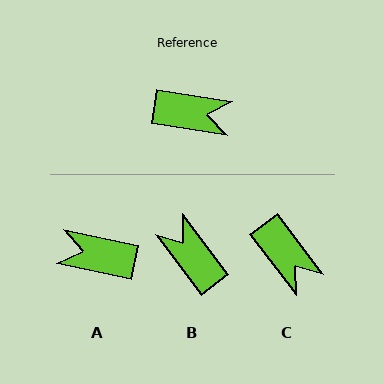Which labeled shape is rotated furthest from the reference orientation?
A, about 177 degrees away.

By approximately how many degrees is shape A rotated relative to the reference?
Approximately 177 degrees counter-clockwise.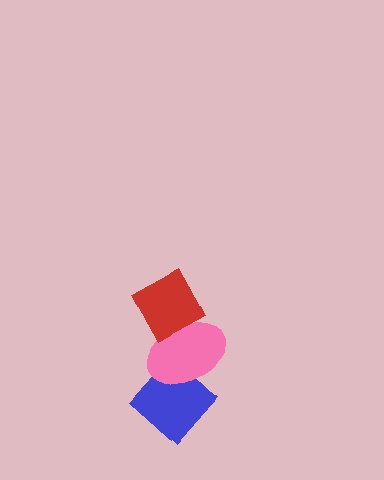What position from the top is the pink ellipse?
The pink ellipse is 2nd from the top.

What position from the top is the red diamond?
The red diamond is 1st from the top.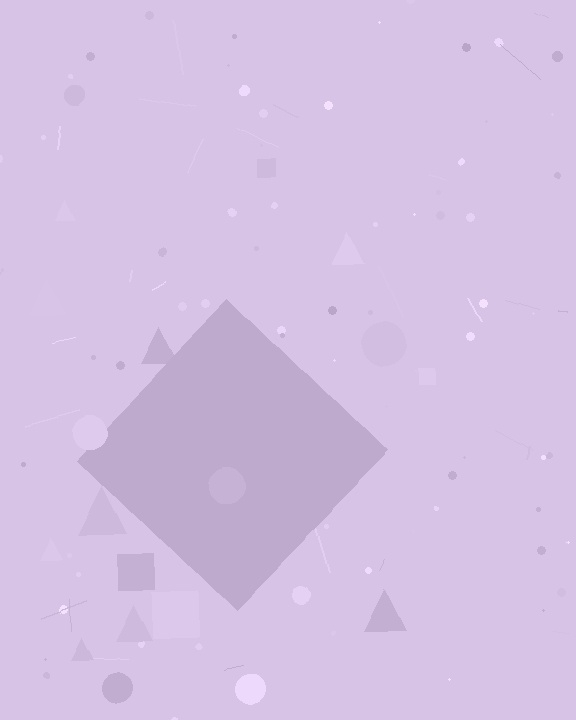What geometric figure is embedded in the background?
A diamond is embedded in the background.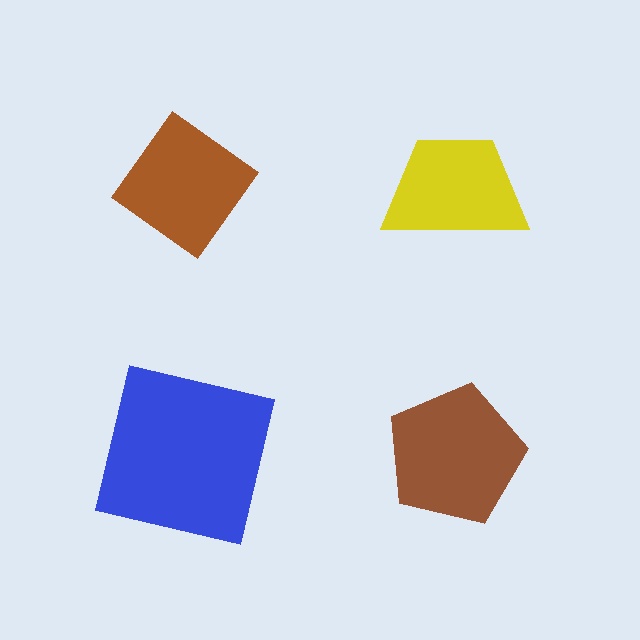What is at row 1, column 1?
A brown diamond.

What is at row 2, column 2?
A brown pentagon.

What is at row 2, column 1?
A blue square.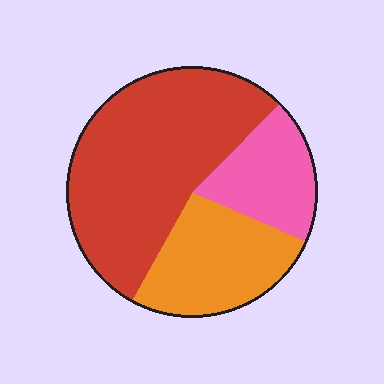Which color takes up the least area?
Pink, at roughly 20%.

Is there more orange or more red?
Red.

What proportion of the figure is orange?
Orange covers roughly 25% of the figure.